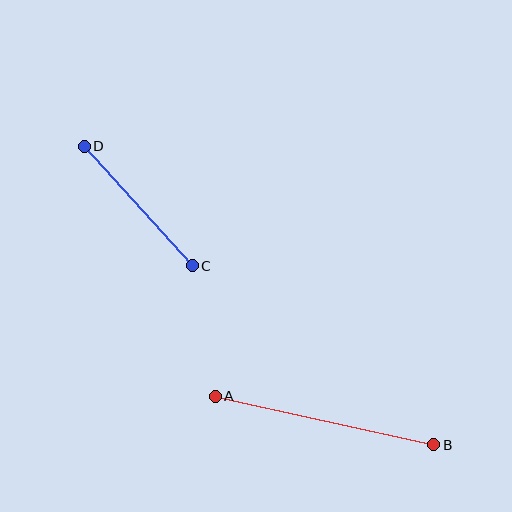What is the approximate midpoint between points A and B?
The midpoint is at approximately (325, 420) pixels.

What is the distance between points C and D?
The distance is approximately 161 pixels.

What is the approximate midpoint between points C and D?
The midpoint is at approximately (138, 206) pixels.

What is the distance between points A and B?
The distance is approximately 224 pixels.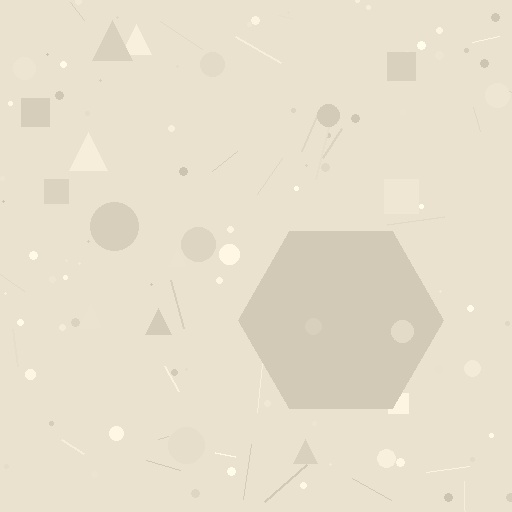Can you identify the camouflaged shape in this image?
The camouflaged shape is a hexagon.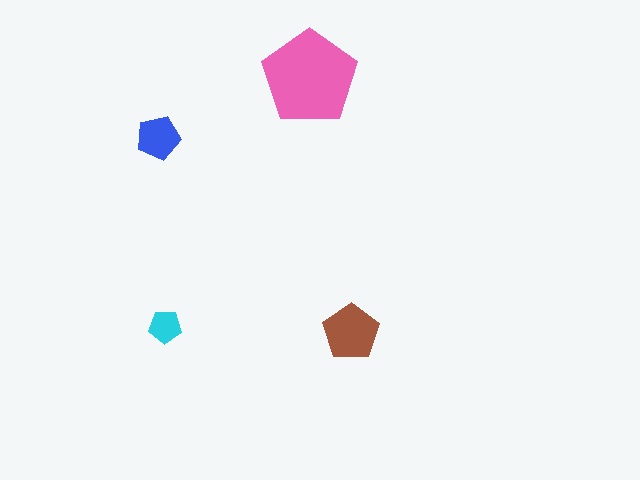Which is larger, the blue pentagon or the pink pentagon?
The pink one.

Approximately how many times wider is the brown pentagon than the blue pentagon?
About 1.5 times wider.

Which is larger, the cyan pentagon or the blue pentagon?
The blue one.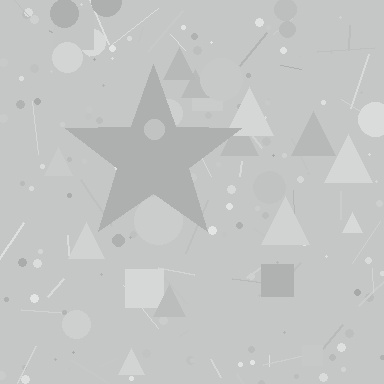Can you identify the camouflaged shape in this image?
The camouflaged shape is a star.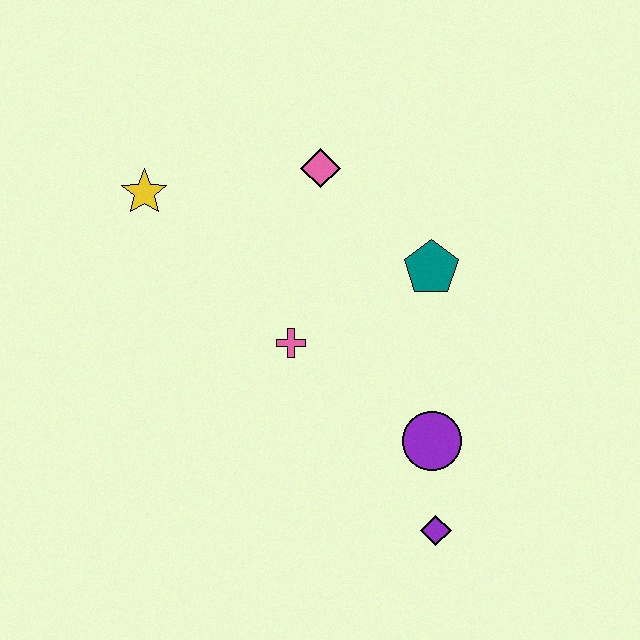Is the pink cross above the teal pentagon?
No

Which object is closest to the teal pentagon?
The pink diamond is closest to the teal pentagon.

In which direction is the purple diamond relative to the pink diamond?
The purple diamond is below the pink diamond.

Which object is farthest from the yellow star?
The purple diamond is farthest from the yellow star.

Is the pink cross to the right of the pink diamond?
No